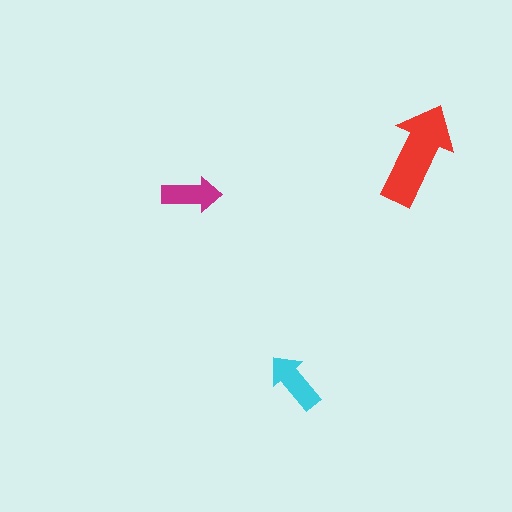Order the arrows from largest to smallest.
the red one, the cyan one, the magenta one.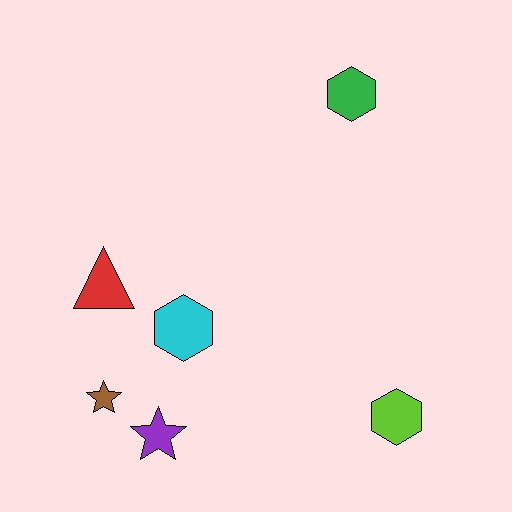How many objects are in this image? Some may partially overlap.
There are 6 objects.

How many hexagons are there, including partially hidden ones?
There are 3 hexagons.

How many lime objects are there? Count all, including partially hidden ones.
There is 1 lime object.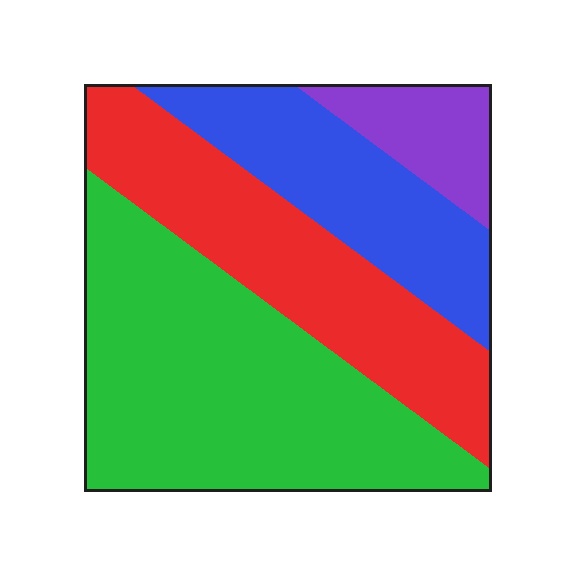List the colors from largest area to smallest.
From largest to smallest: green, red, blue, purple.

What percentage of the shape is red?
Red takes up about one quarter (1/4) of the shape.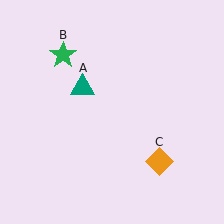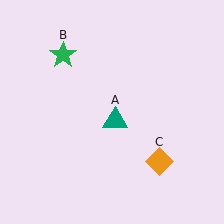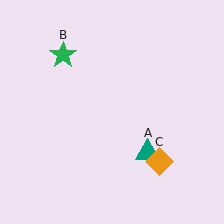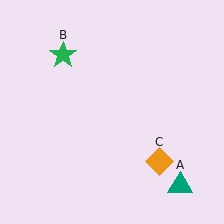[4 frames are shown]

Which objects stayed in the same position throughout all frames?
Green star (object B) and orange diamond (object C) remained stationary.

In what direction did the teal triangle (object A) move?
The teal triangle (object A) moved down and to the right.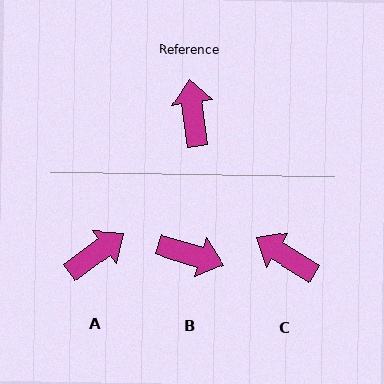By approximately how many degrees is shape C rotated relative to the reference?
Approximately 50 degrees counter-clockwise.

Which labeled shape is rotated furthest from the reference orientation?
B, about 115 degrees away.